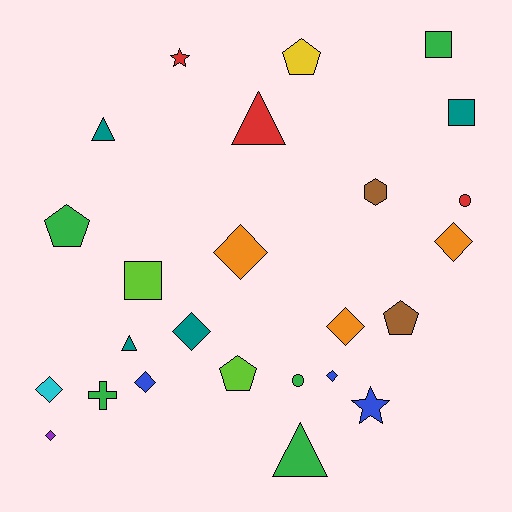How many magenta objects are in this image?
There are no magenta objects.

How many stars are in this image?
There are 2 stars.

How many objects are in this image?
There are 25 objects.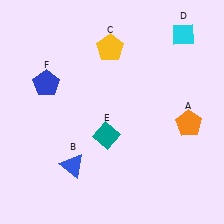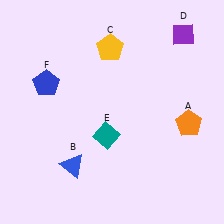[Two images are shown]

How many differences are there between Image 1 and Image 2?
There is 1 difference between the two images.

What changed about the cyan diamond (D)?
In Image 1, D is cyan. In Image 2, it changed to purple.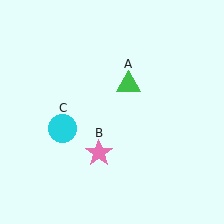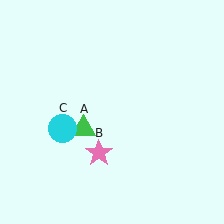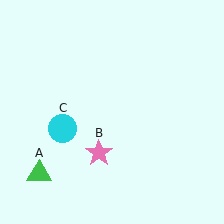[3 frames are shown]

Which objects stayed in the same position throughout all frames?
Pink star (object B) and cyan circle (object C) remained stationary.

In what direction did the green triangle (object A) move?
The green triangle (object A) moved down and to the left.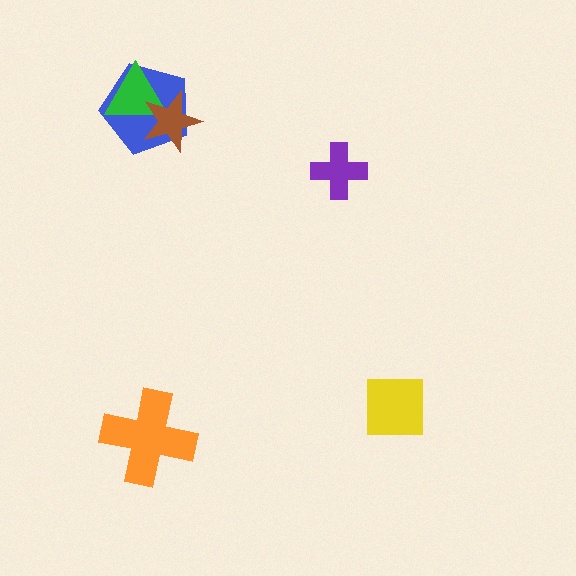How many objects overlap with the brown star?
2 objects overlap with the brown star.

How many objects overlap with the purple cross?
0 objects overlap with the purple cross.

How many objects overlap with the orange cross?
0 objects overlap with the orange cross.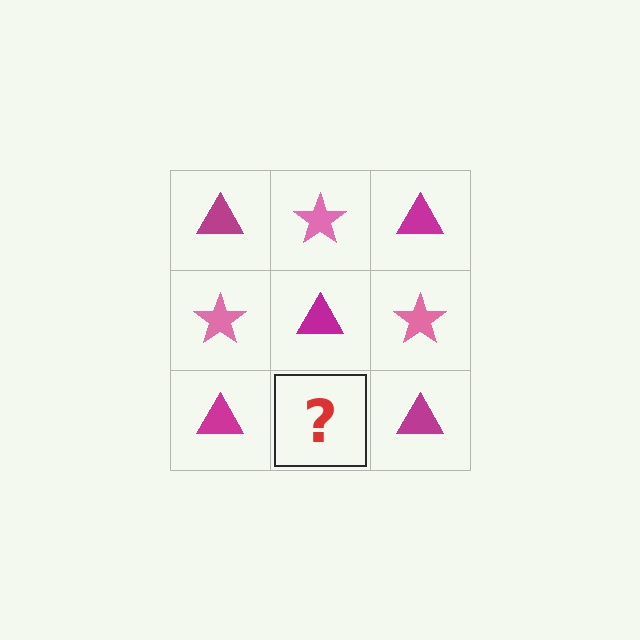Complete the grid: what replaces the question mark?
The question mark should be replaced with a pink star.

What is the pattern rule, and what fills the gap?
The rule is that it alternates magenta triangle and pink star in a checkerboard pattern. The gap should be filled with a pink star.